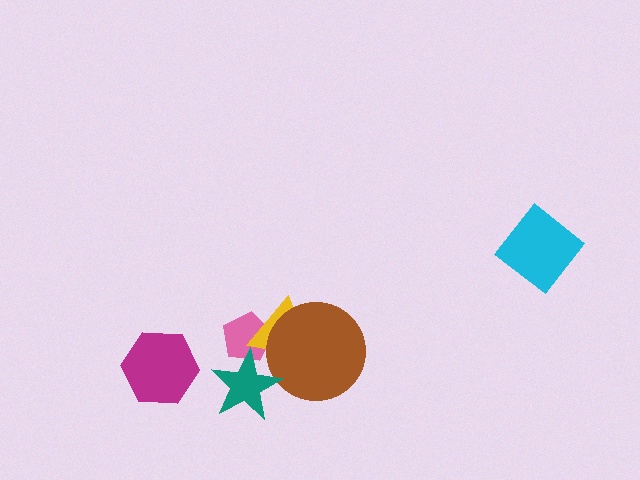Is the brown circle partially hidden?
Yes, it is partially covered by another shape.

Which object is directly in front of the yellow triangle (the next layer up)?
The brown circle is directly in front of the yellow triangle.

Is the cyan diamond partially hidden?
No, no other shape covers it.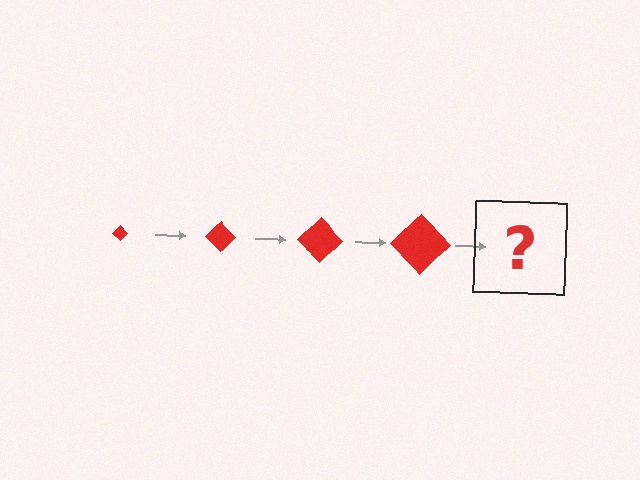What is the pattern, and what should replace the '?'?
The pattern is that the diamond gets progressively larger each step. The '?' should be a red diamond, larger than the previous one.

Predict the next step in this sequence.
The next step is a red diamond, larger than the previous one.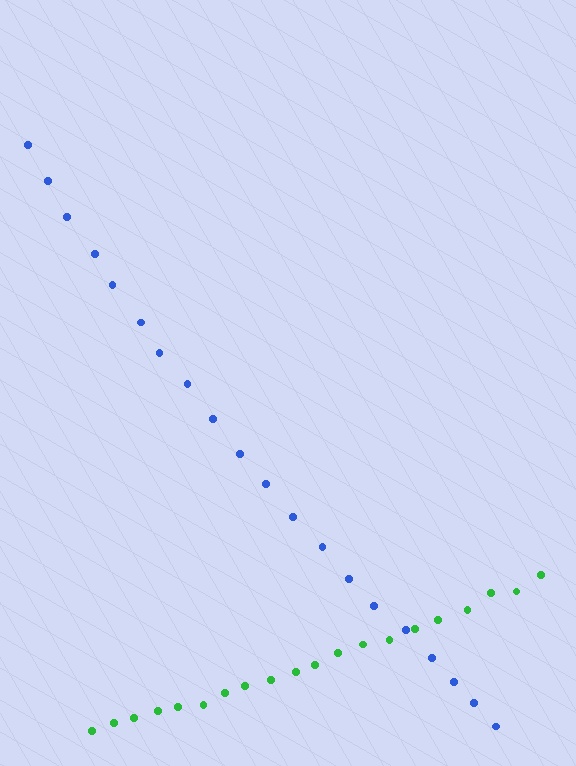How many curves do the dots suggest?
There are 2 distinct paths.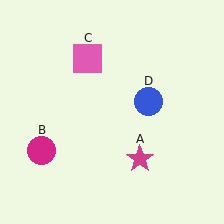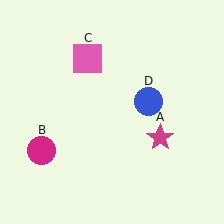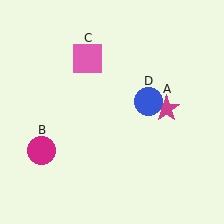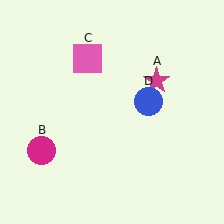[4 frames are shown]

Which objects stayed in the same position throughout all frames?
Magenta circle (object B) and pink square (object C) and blue circle (object D) remained stationary.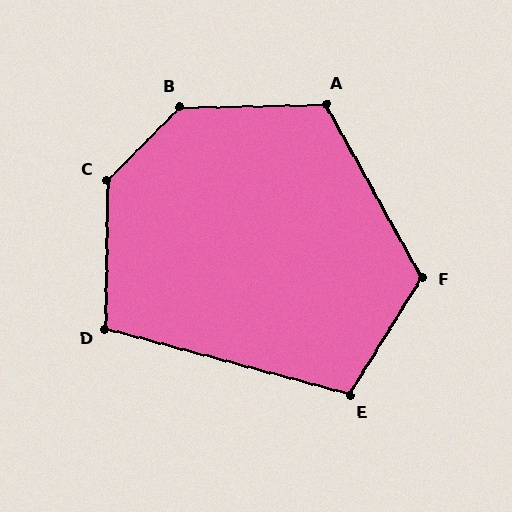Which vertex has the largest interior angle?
B, at approximately 136 degrees.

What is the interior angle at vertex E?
Approximately 107 degrees (obtuse).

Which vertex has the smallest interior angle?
D, at approximately 105 degrees.